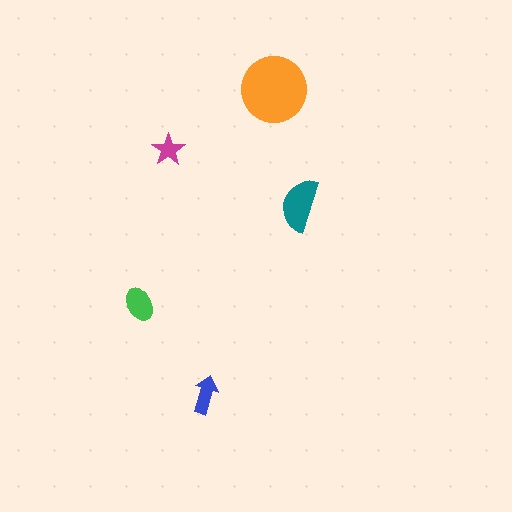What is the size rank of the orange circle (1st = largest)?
1st.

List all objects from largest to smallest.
The orange circle, the teal semicircle, the green ellipse, the blue arrow, the magenta star.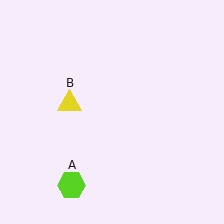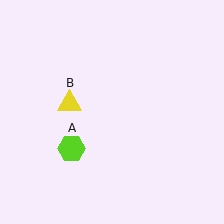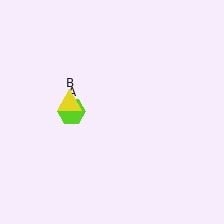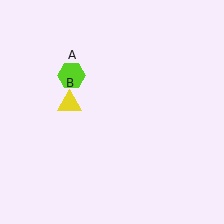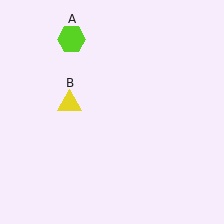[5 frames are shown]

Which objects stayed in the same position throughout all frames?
Yellow triangle (object B) remained stationary.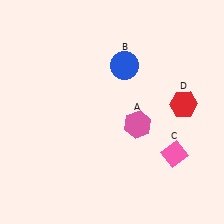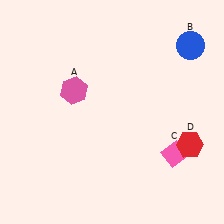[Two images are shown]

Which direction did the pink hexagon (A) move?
The pink hexagon (A) moved left.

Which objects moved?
The objects that moved are: the pink hexagon (A), the blue circle (B), the red hexagon (D).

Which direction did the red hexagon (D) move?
The red hexagon (D) moved down.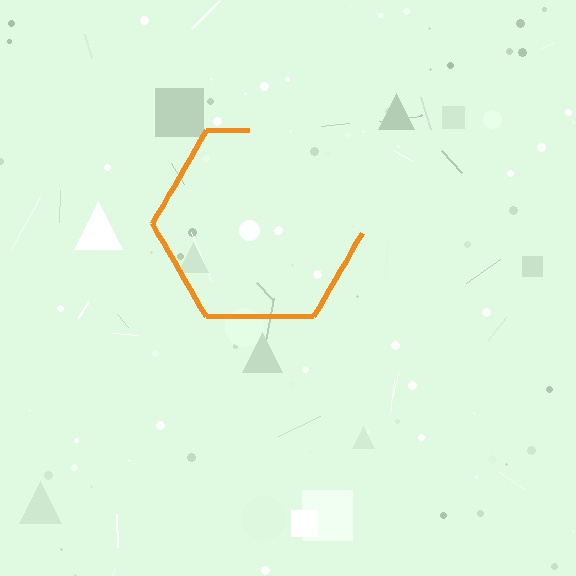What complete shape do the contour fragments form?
The contour fragments form a hexagon.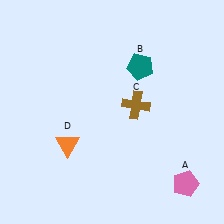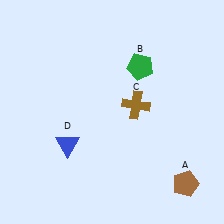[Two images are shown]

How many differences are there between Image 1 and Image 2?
There are 3 differences between the two images.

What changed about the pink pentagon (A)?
In Image 1, A is pink. In Image 2, it changed to brown.